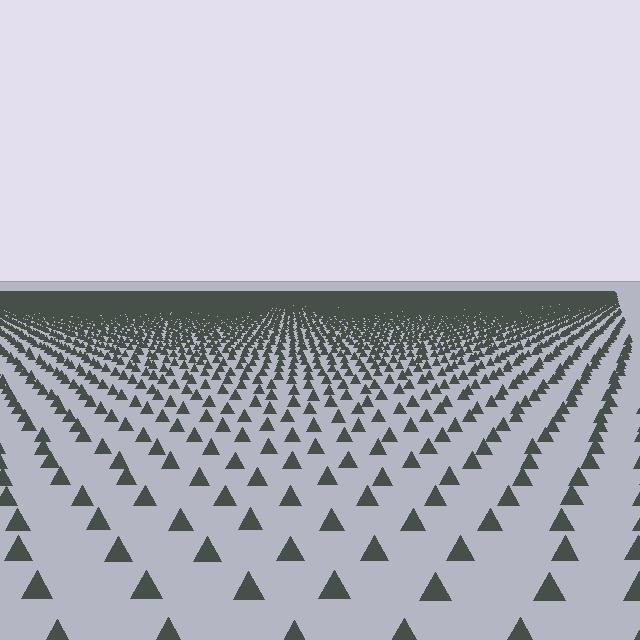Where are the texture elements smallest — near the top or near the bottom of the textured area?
Near the top.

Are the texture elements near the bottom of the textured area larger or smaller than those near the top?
Larger. Near the bottom, elements are closer to the viewer and appear at a bigger on-screen size.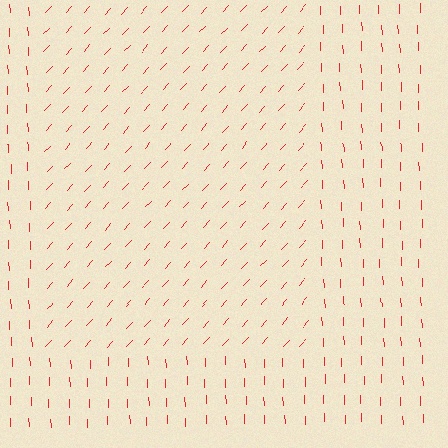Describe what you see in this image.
The image is filled with small red line segments. A rectangle region in the image has lines oriented differently from the surrounding lines, creating a visible texture boundary.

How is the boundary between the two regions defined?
The boundary is defined purely by a change in line orientation (approximately 45 degrees difference). All lines are the same color and thickness.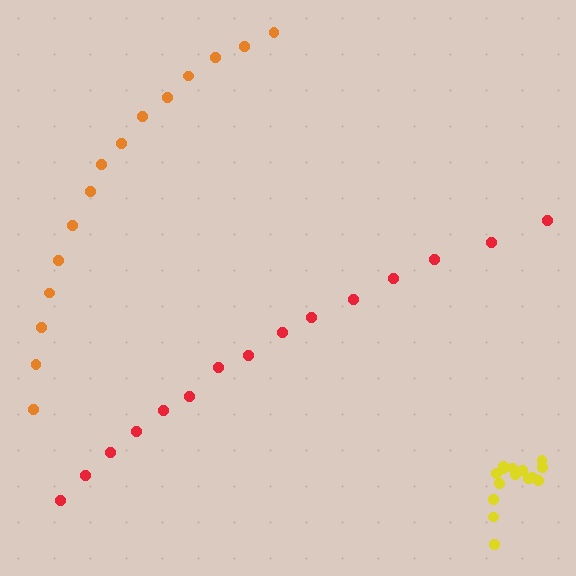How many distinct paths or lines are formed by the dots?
There are 3 distinct paths.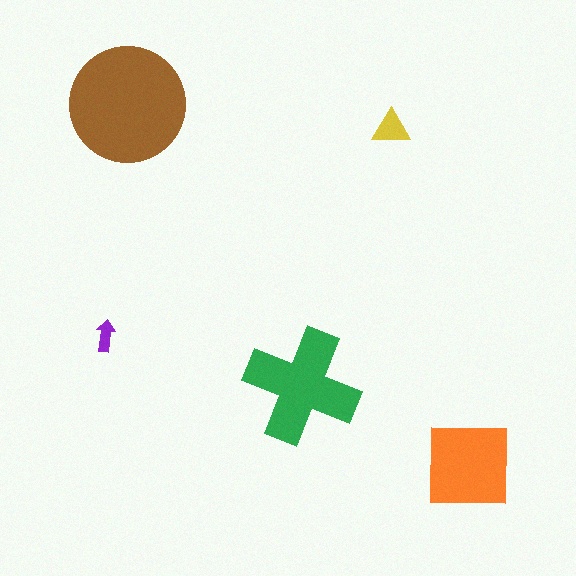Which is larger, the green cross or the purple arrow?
The green cross.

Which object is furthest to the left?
The purple arrow is leftmost.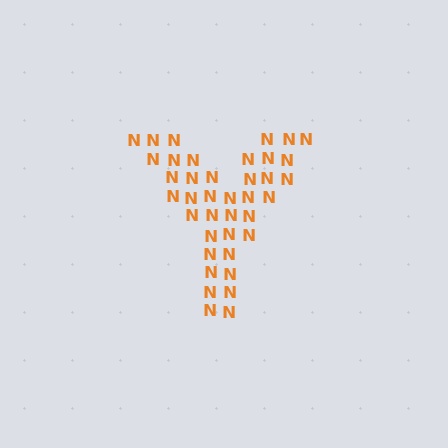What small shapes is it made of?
It is made of small letter N's.